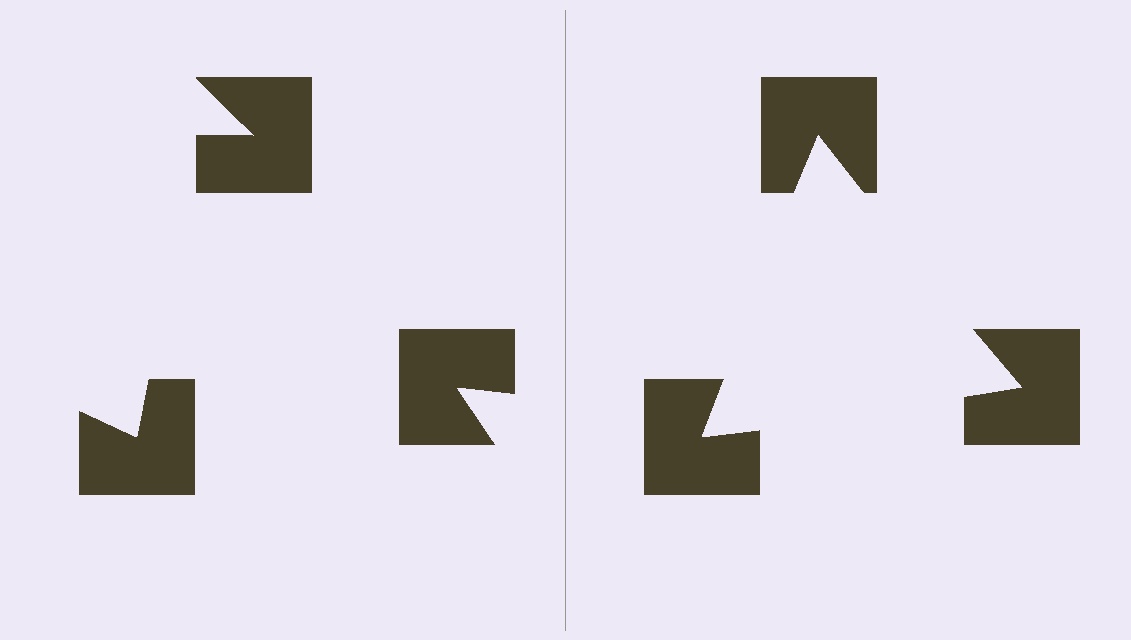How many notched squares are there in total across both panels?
6 — 3 on each side.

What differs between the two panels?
The notched squares are positioned identically on both sides; only the wedge orientations differ. On the right they align to a triangle; on the left they are misaligned.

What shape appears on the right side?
An illusory triangle.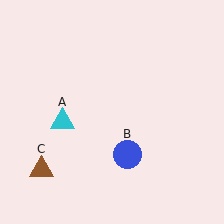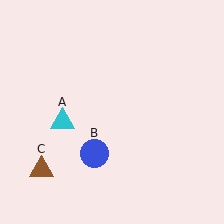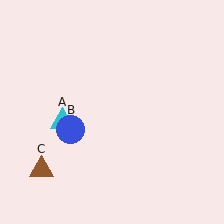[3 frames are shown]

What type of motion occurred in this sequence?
The blue circle (object B) rotated clockwise around the center of the scene.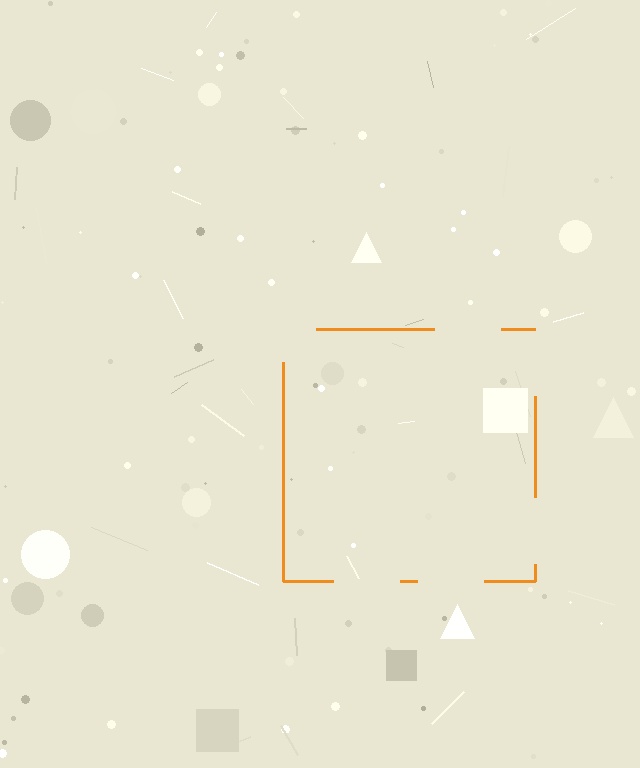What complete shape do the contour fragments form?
The contour fragments form a square.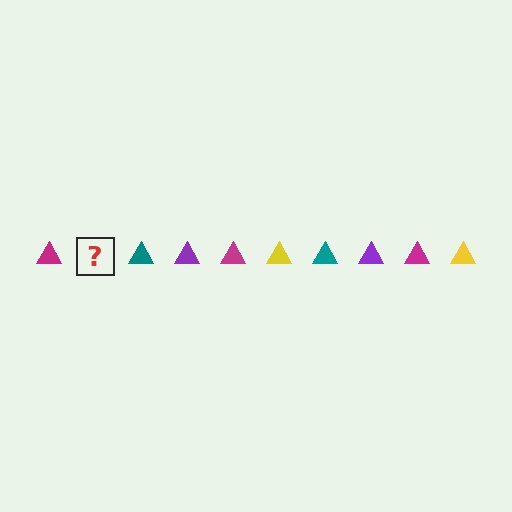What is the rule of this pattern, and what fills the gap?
The rule is that the pattern cycles through magenta, yellow, teal, purple triangles. The gap should be filled with a yellow triangle.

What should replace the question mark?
The question mark should be replaced with a yellow triangle.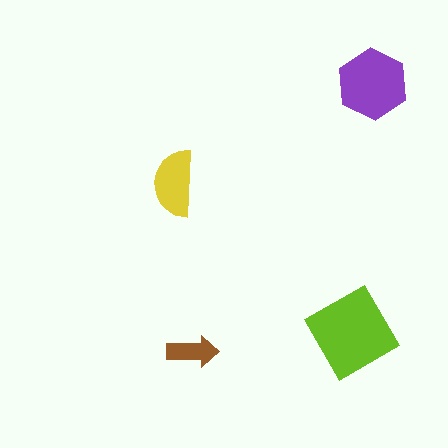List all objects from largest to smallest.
The lime square, the purple hexagon, the yellow semicircle, the brown arrow.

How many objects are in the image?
There are 4 objects in the image.